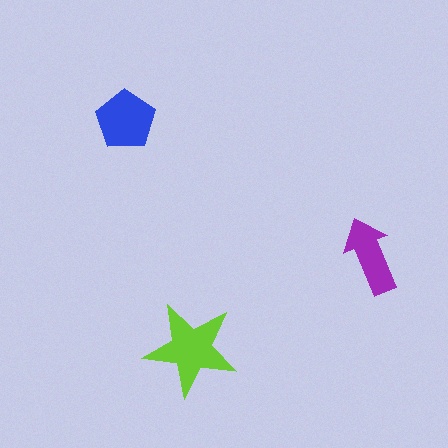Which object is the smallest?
The purple arrow.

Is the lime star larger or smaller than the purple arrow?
Larger.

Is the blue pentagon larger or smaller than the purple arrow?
Larger.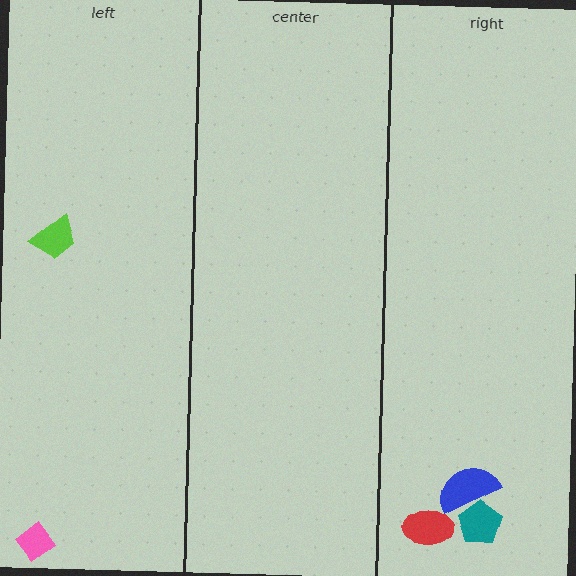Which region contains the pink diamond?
The left region.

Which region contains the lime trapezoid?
The left region.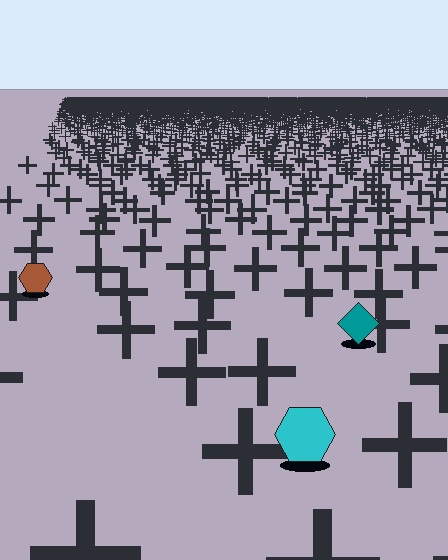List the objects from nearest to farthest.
From nearest to farthest: the cyan hexagon, the teal diamond, the brown hexagon.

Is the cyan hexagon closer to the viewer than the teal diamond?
Yes. The cyan hexagon is closer — you can tell from the texture gradient: the ground texture is coarser near it.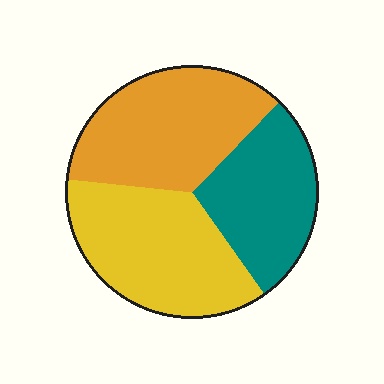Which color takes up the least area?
Teal, at roughly 30%.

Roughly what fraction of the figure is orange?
Orange covers about 35% of the figure.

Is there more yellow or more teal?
Yellow.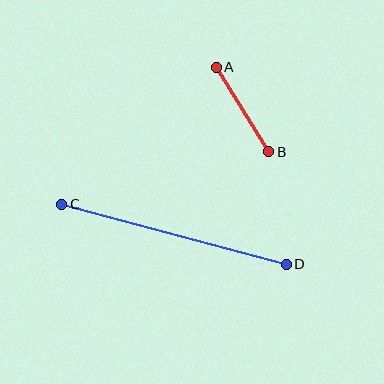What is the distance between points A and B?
The distance is approximately 100 pixels.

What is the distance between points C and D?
The distance is approximately 233 pixels.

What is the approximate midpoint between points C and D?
The midpoint is at approximately (174, 234) pixels.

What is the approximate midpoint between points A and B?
The midpoint is at approximately (243, 109) pixels.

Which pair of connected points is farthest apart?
Points C and D are farthest apart.